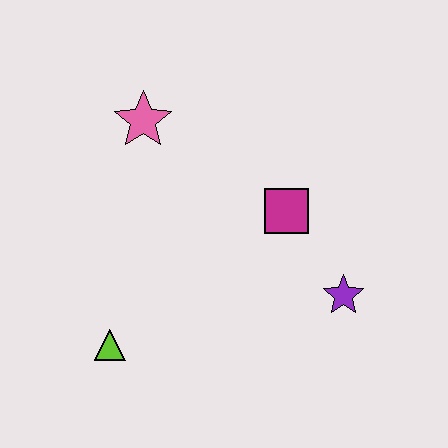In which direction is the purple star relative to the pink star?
The purple star is to the right of the pink star.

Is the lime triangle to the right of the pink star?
No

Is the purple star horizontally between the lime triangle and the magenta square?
No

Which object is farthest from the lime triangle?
The purple star is farthest from the lime triangle.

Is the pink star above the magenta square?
Yes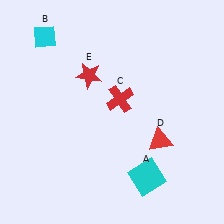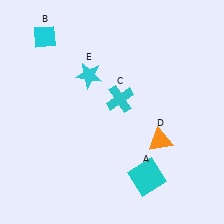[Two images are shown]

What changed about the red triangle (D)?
In Image 1, D is red. In Image 2, it changed to orange.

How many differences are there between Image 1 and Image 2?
There are 3 differences between the two images.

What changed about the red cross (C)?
In Image 1, C is red. In Image 2, it changed to cyan.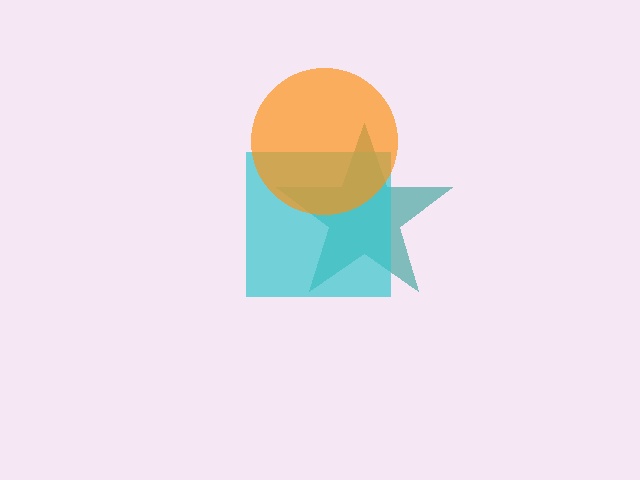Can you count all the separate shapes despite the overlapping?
Yes, there are 3 separate shapes.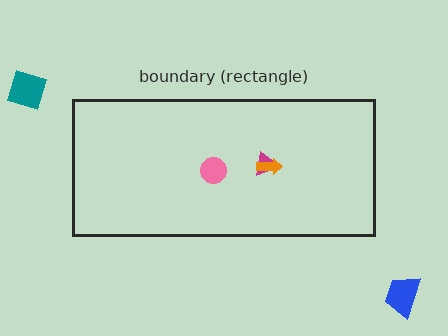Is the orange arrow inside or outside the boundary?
Inside.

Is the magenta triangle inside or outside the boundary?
Inside.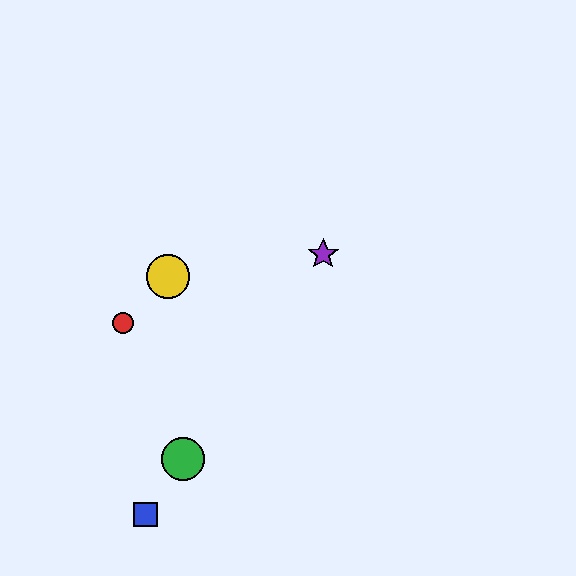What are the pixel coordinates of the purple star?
The purple star is at (323, 254).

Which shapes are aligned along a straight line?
The blue square, the green circle, the purple star are aligned along a straight line.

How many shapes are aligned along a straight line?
3 shapes (the blue square, the green circle, the purple star) are aligned along a straight line.